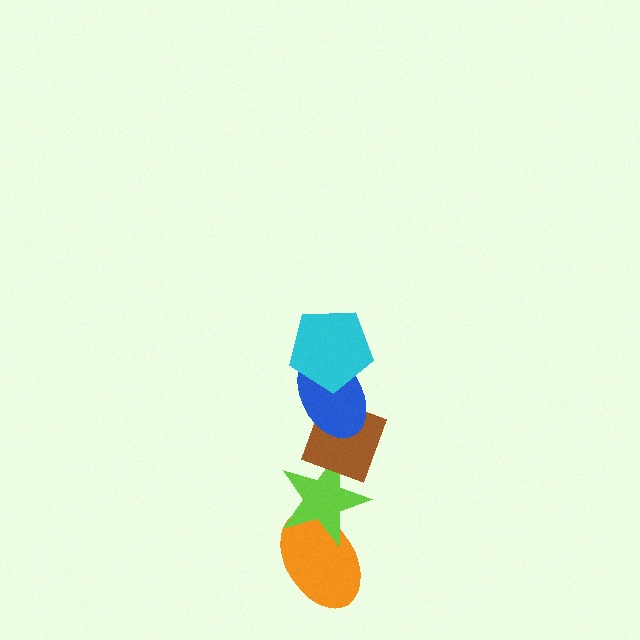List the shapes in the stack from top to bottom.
From top to bottom: the cyan pentagon, the blue ellipse, the brown diamond, the lime star, the orange ellipse.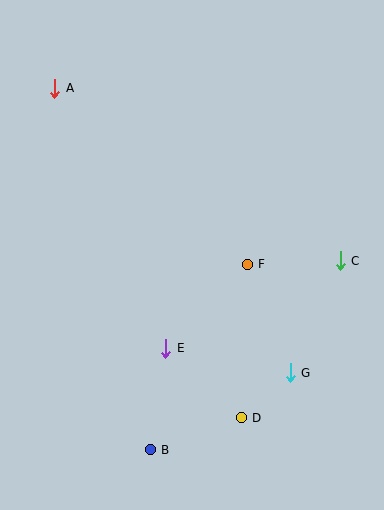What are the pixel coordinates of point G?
Point G is at (290, 373).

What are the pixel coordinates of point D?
Point D is at (241, 418).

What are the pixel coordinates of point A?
Point A is at (55, 88).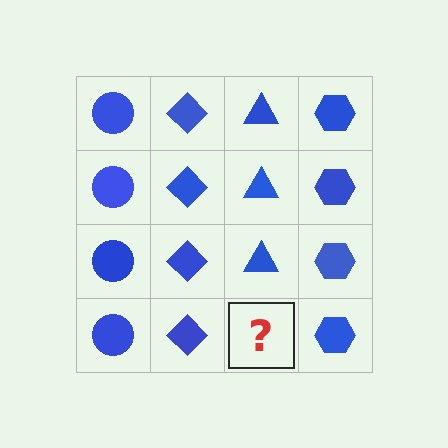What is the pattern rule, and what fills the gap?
The rule is that each column has a consistent shape. The gap should be filled with a blue triangle.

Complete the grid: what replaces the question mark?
The question mark should be replaced with a blue triangle.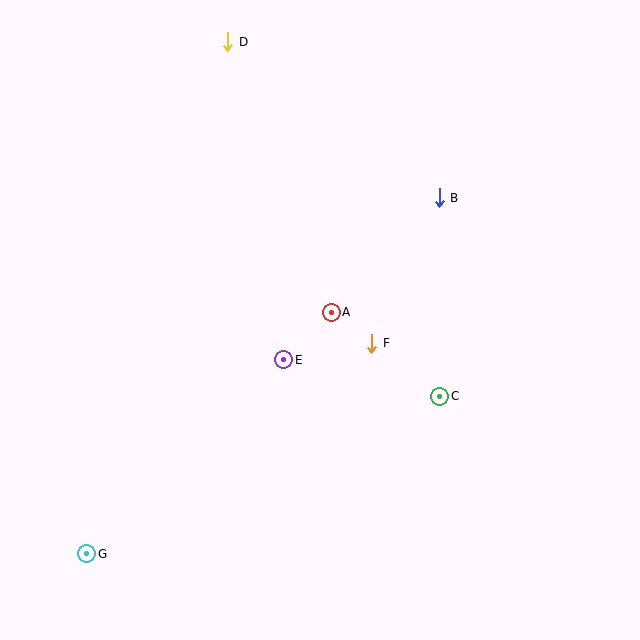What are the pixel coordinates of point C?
Point C is at (440, 396).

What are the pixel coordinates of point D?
Point D is at (228, 42).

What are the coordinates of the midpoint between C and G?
The midpoint between C and G is at (263, 475).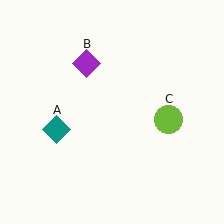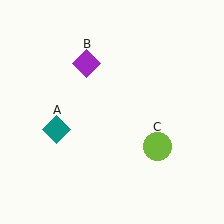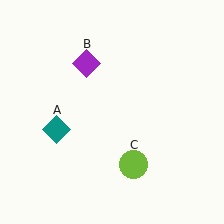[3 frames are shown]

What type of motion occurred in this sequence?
The lime circle (object C) rotated clockwise around the center of the scene.